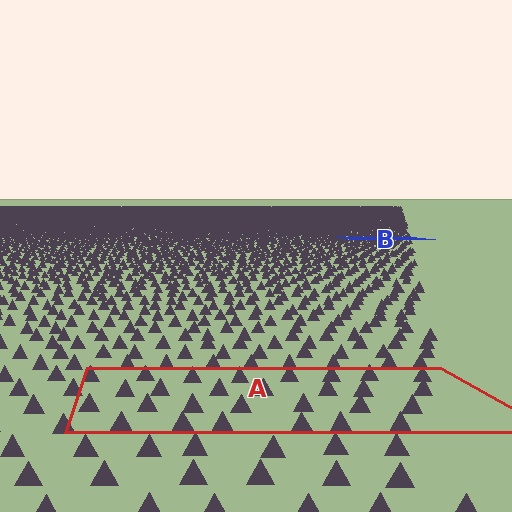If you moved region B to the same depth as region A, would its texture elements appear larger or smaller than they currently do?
They would appear larger. At a closer depth, the same texture elements are projected at a bigger on-screen size.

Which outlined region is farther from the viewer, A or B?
Region B is farther from the viewer — the texture elements inside it appear smaller and more densely packed.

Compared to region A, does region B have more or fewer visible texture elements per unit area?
Region B has more texture elements per unit area — they are packed more densely because it is farther away.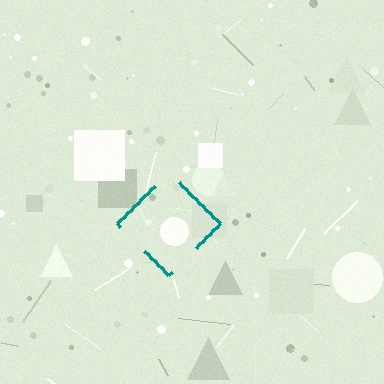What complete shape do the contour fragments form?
The contour fragments form a diamond.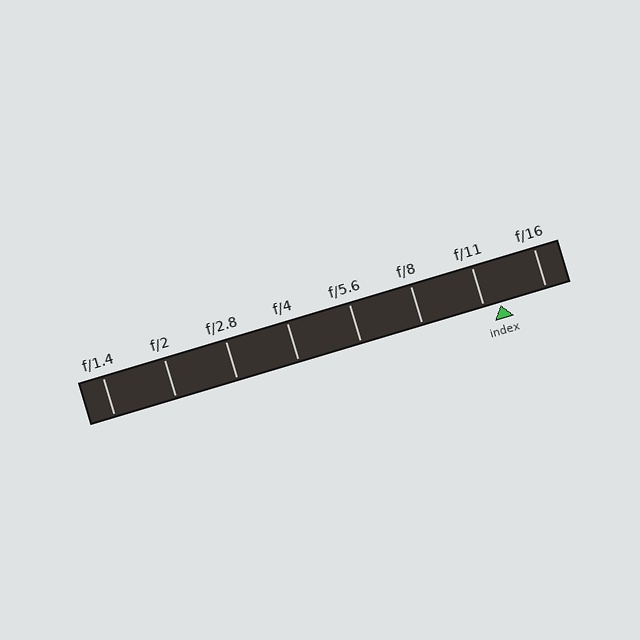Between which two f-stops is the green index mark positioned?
The index mark is between f/11 and f/16.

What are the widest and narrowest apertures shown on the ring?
The widest aperture shown is f/1.4 and the narrowest is f/16.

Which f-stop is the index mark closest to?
The index mark is closest to f/11.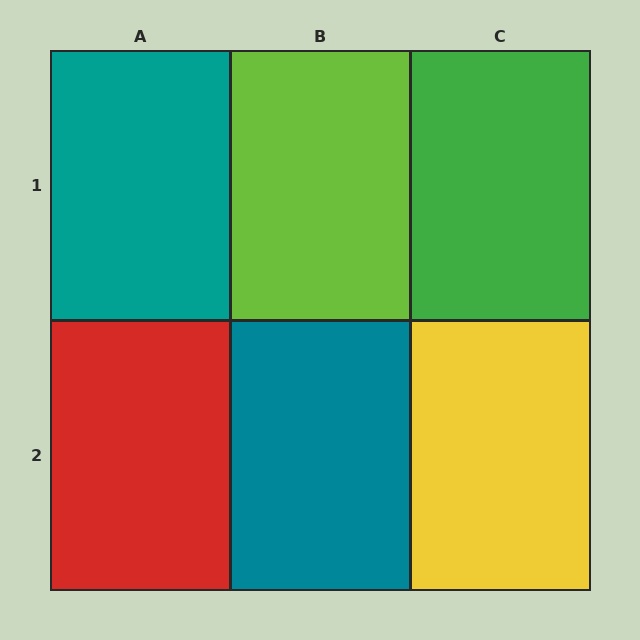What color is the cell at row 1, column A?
Teal.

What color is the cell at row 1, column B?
Lime.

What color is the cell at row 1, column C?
Green.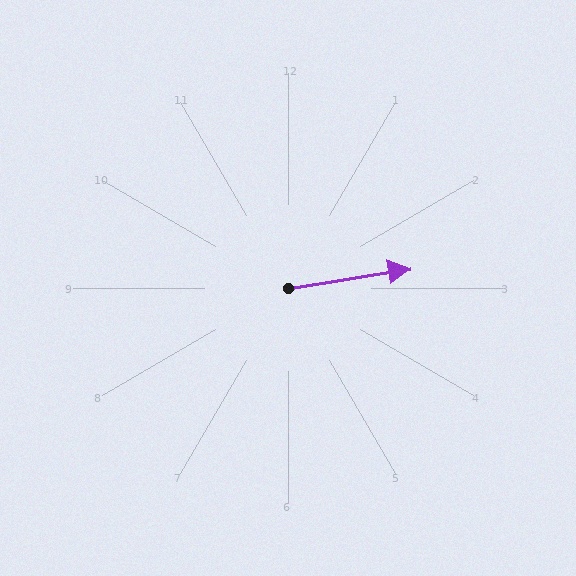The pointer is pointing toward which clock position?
Roughly 3 o'clock.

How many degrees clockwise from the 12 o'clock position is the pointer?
Approximately 81 degrees.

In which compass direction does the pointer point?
East.